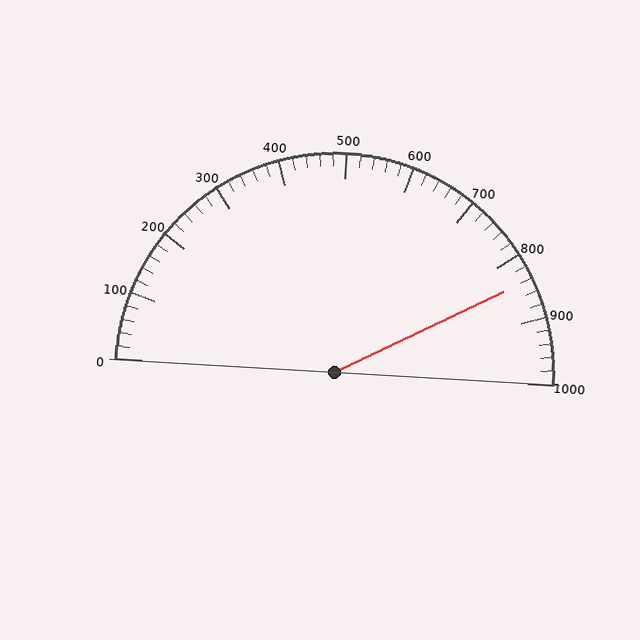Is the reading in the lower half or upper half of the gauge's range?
The reading is in the upper half of the range (0 to 1000).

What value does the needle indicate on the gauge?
The needle indicates approximately 840.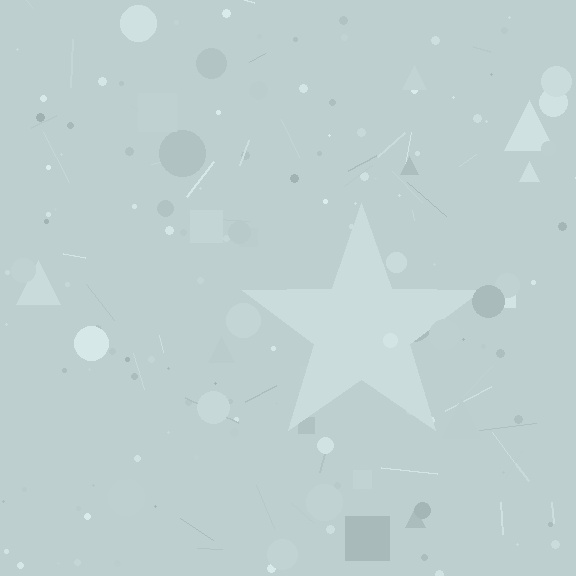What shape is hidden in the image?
A star is hidden in the image.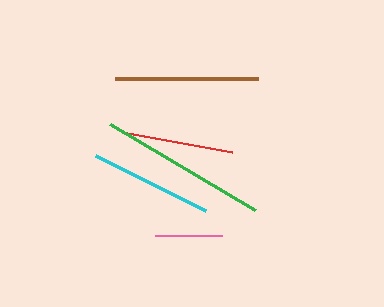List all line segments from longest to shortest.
From longest to shortest: green, brown, cyan, red, pink.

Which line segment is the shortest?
The pink line is the shortest at approximately 67 pixels.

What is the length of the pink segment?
The pink segment is approximately 67 pixels long.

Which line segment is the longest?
The green line is the longest at approximately 169 pixels.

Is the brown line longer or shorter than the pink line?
The brown line is longer than the pink line.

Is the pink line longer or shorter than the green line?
The green line is longer than the pink line.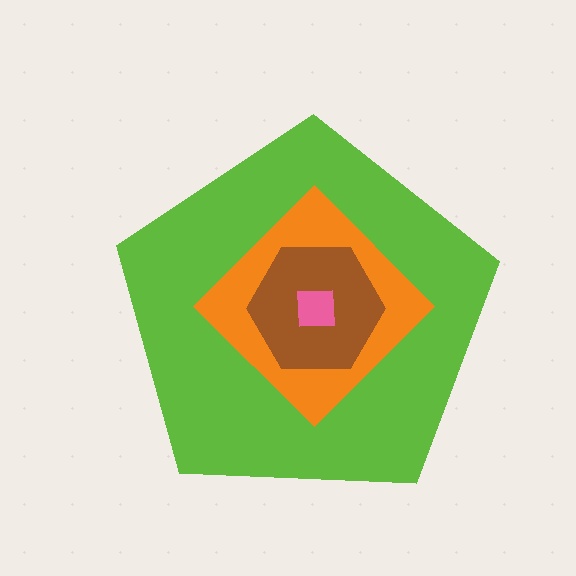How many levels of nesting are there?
4.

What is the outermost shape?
The lime pentagon.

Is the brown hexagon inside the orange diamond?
Yes.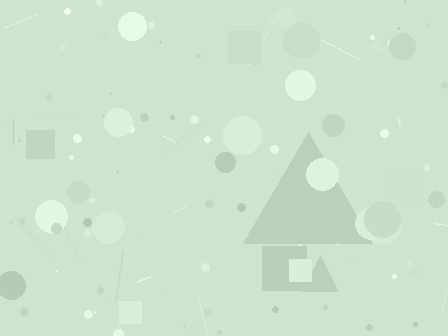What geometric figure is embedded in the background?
A triangle is embedded in the background.